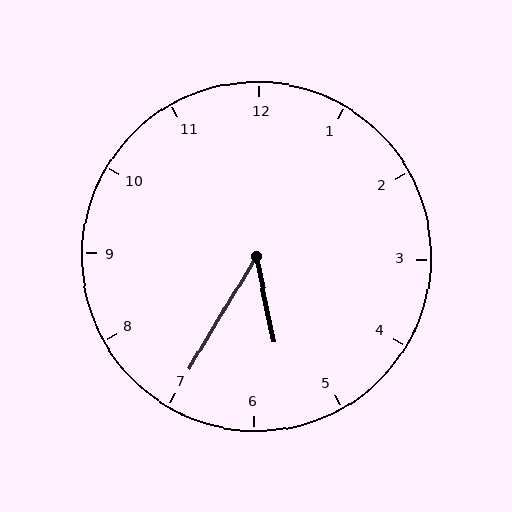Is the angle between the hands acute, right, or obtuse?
It is acute.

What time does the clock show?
5:35.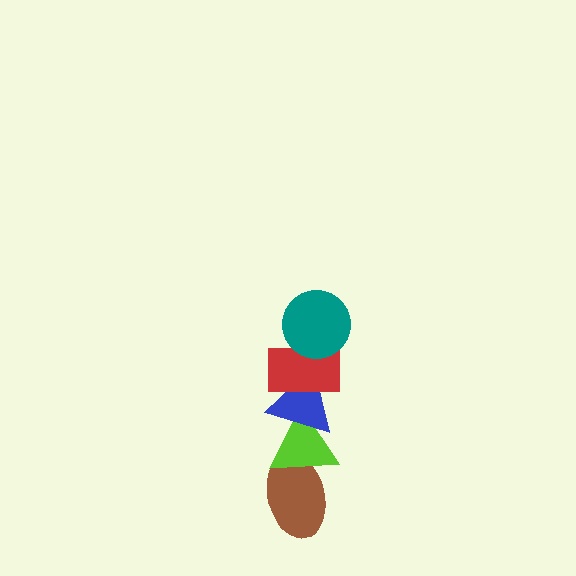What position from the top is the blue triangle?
The blue triangle is 3rd from the top.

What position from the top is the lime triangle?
The lime triangle is 4th from the top.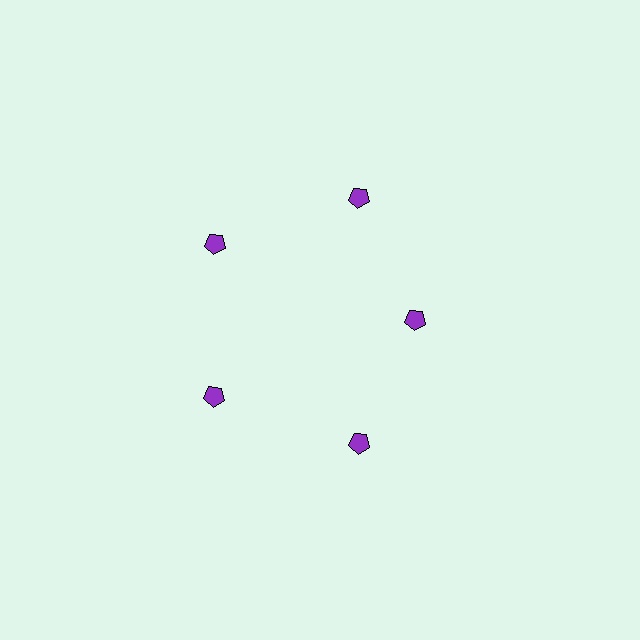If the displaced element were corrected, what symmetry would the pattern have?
It would have 5-fold rotational symmetry — the pattern would map onto itself every 72 degrees.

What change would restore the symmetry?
The symmetry would be restored by moving it outward, back onto the ring so that all 5 pentagons sit at equal angles and equal distance from the center.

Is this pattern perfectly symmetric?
No. The 5 purple pentagons are arranged in a ring, but one element near the 3 o'clock position is pulled inward toward the center, breaking the 5-fold rotational symmetry.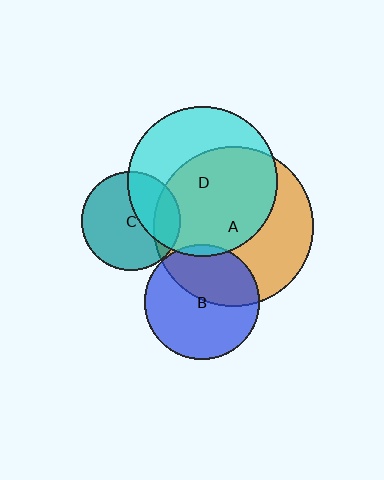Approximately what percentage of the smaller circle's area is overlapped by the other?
Approximately 35%.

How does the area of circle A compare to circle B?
Approximately 1.9 times.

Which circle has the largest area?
Circle A (orange).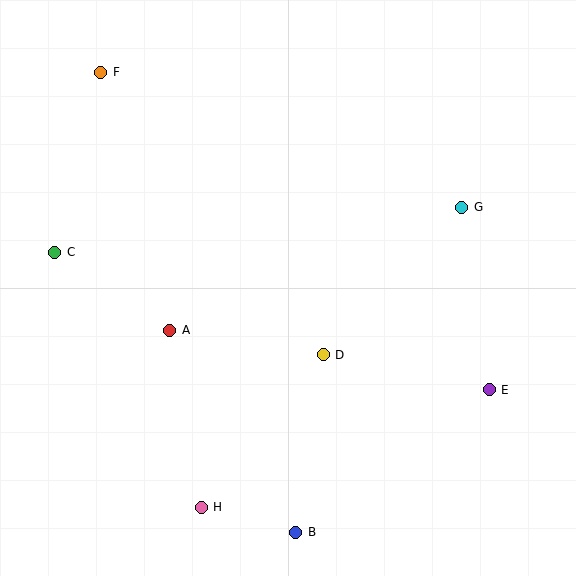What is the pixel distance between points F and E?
The distance between F and E is 502 pixels.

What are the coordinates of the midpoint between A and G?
The midpoint between A and G is at (316, 269).